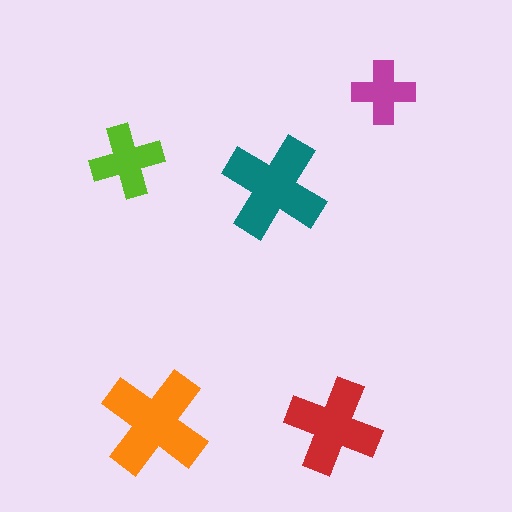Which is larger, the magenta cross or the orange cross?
The orange one.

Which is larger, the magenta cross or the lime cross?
The lime one.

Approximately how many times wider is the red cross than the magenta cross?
About 1.5 times wider.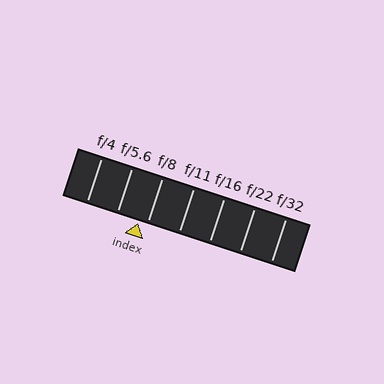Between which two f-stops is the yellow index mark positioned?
The index mark is between f/5.6 and f/8.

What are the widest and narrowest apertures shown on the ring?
The widest aperture shown is f/4 and the narrowest is f/32.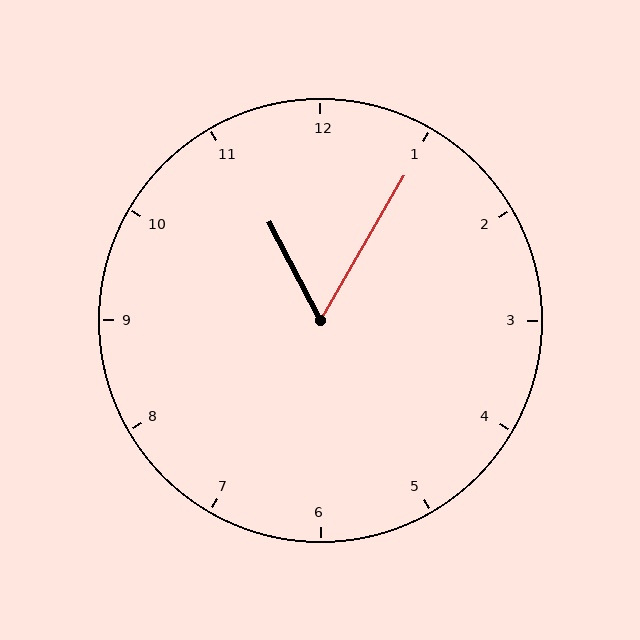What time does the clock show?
11:05.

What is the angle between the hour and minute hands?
Approximately 58 degrees.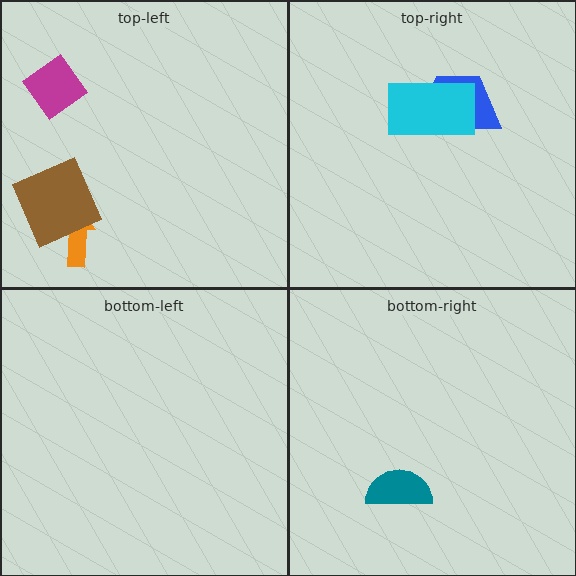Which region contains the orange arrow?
The top-left region.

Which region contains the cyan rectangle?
The top-right region.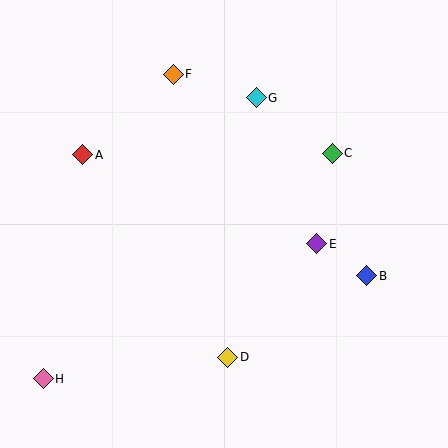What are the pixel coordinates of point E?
Point E is at (317, 244).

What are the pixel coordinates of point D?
Point D is at (228, 357).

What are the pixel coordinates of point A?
Point A is at (83, 155).